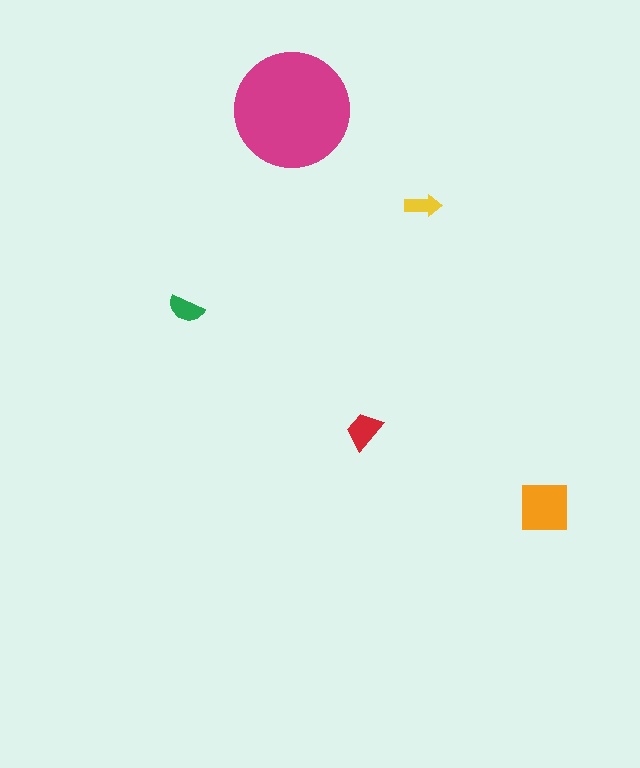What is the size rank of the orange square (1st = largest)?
2nd.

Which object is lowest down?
The orange square is bottommost.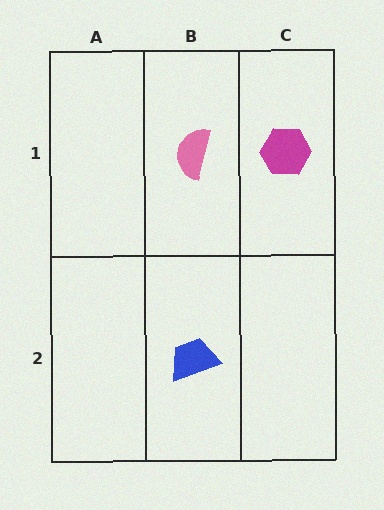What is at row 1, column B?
A pink semicircle.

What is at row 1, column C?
A magenta hexagon.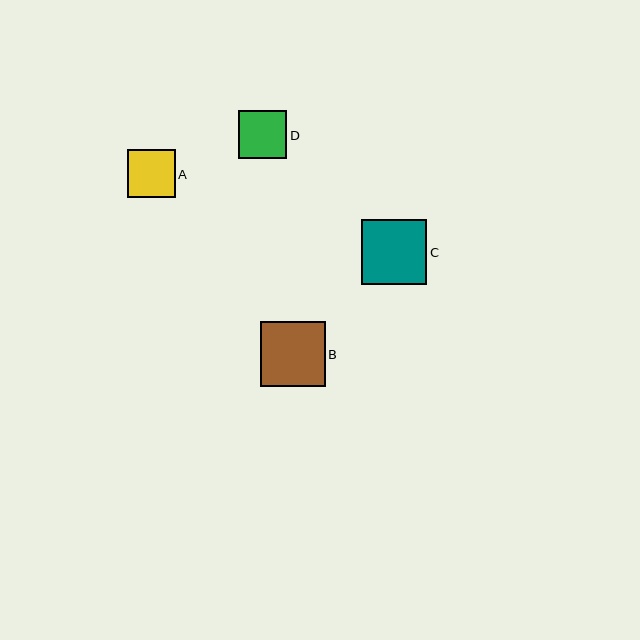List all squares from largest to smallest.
From largest to smallest: C, B, D, A.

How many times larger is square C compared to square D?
Square C is approximately 1.3 times the size of square D.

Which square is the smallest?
Square A is the smallest with a size of approximately 48 pixels.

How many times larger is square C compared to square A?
Square C is approximately 1.4 times the size of square A.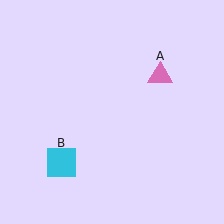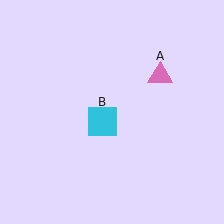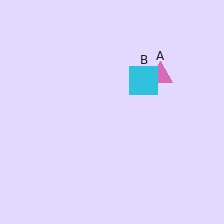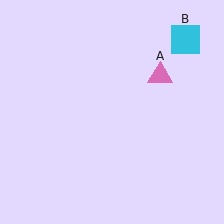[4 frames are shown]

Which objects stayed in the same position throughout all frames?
Pink triangle (object A) remained stationary.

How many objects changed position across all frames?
1 object changed position: cyan square (object B).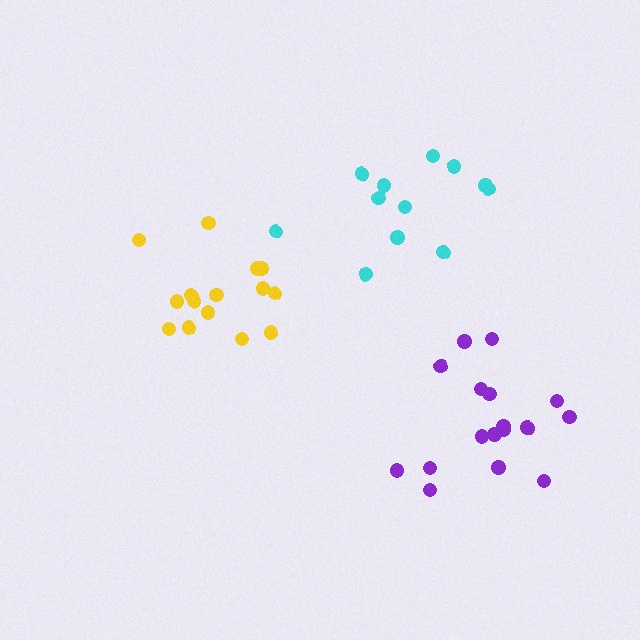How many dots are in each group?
Group 1: 15 dots, Group 2: 17 dots, Group 3: 12 dots (44 total).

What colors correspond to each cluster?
The clusters are colored: yellow, purple, cyan.